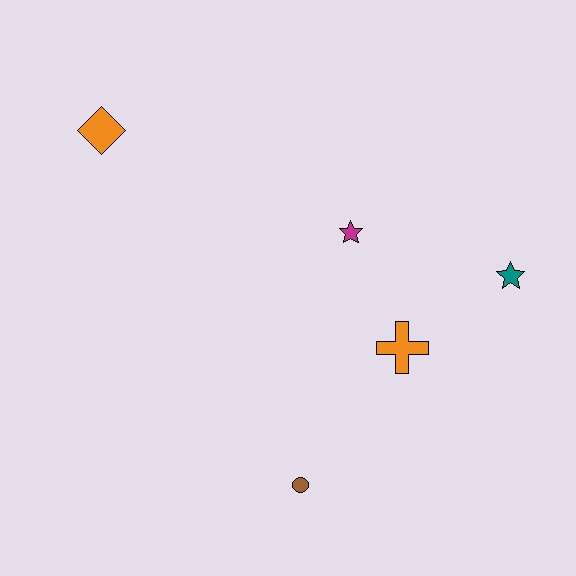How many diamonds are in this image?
There is 1 diamond.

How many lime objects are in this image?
There are no lime objects.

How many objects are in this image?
There are 5 objects.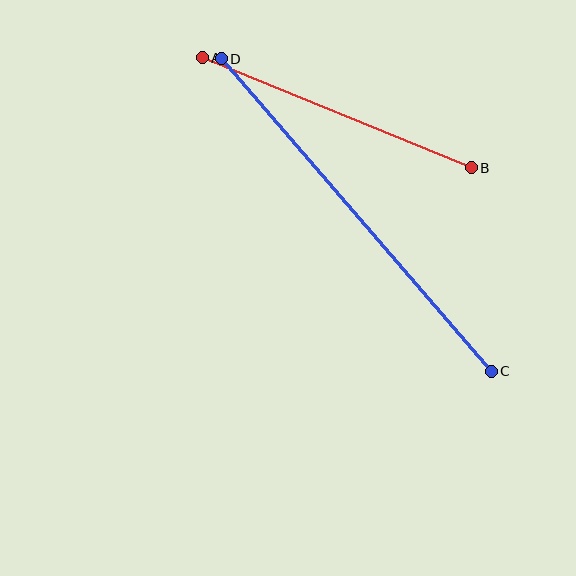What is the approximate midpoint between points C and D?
The midpoint is at approximately (356, 215) pixels.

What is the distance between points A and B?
The distance is approximately 291 pixels.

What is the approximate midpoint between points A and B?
The midpoint is at approximately (337, 113) pixels.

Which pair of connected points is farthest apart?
Points C and D are farthest apart.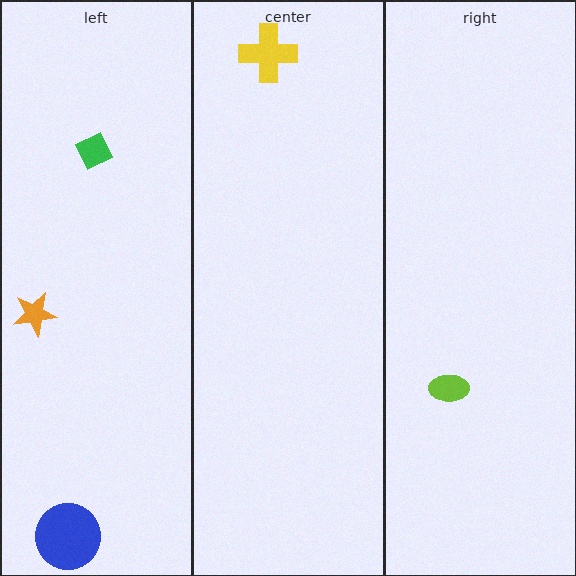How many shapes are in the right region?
1.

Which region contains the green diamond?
The left region.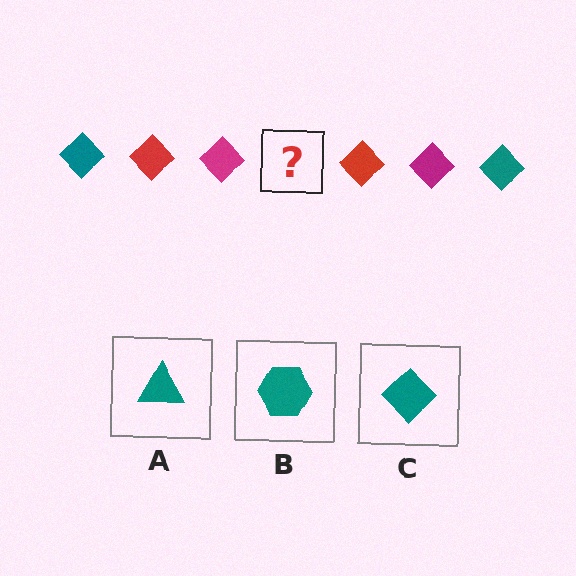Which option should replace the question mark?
Option C.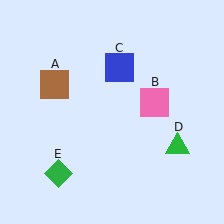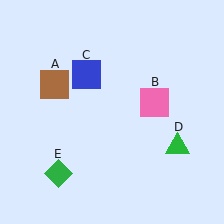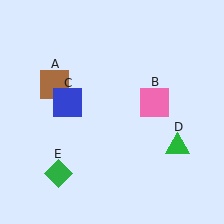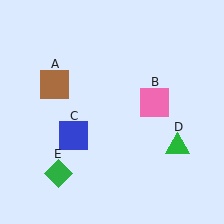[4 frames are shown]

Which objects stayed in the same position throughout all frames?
Brown square (object A) and pink square (object B) and green triangle (object D) and green diamond (object E) remained stationary.